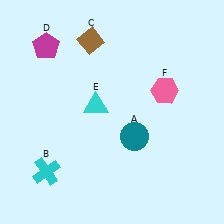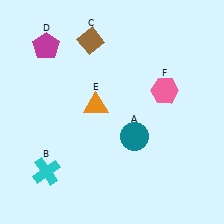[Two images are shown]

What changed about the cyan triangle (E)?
In Image 1, E is cyan. In Image 2, it changed to orange.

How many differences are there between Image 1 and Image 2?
There is 1 difference between the two images.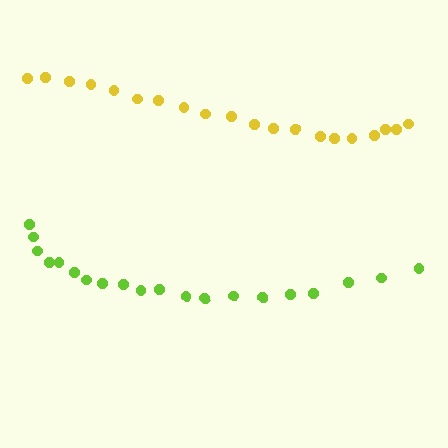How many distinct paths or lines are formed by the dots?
There are 2 distinct paths.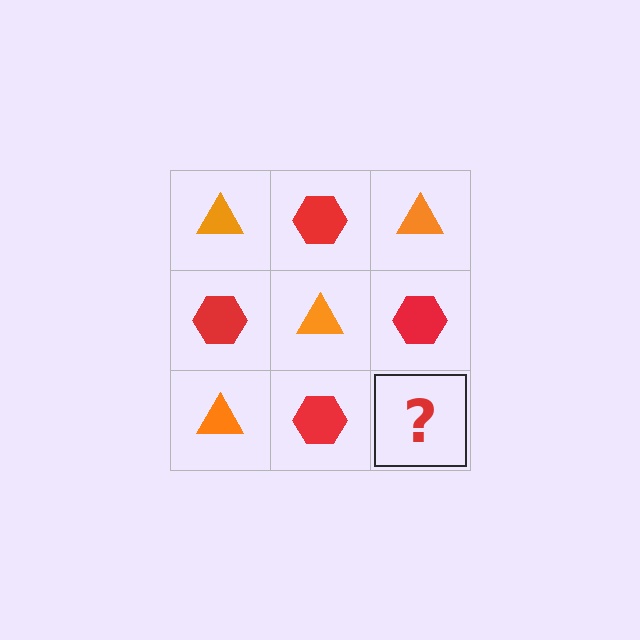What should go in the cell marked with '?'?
The missing cell should contain an orange triangle.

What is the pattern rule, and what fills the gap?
The rule is that it alternates orange triangle and red hexagon in a checkerboard pattern. The gap should be filled with an orange triangle.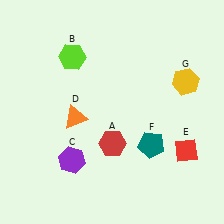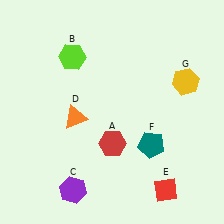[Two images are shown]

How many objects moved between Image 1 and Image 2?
2 objects moved between the two images.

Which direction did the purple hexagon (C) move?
The purple hexagon (C) moved down.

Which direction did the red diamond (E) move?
The red diamond (E) moved down.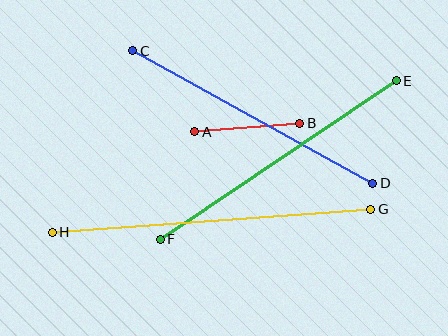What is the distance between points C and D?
The distance is approximately 274 pixels.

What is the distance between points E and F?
The distance is approximately 284 pixels.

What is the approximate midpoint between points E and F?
The midpoint is at approximately (278, 160) pixels.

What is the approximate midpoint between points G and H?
The midpoint is at approximately (212, 221) pixels.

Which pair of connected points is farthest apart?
Points G and H are farthest apart.